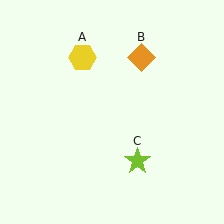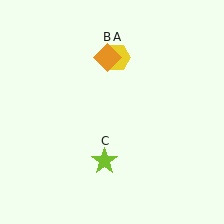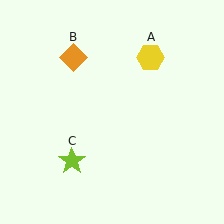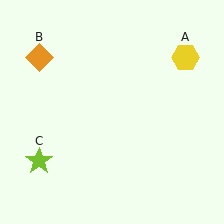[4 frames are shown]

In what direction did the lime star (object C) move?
The lime star (object C) moved left.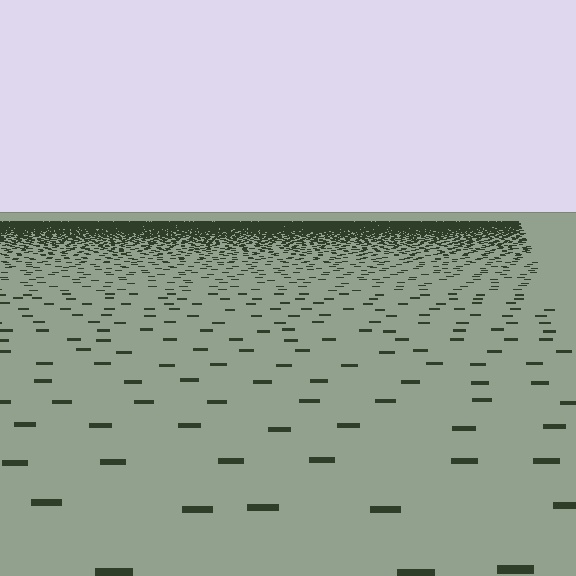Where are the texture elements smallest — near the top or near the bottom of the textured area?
Near the top.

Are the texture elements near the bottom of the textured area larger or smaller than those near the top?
Larger. Near the bottom, elements are closer to the viewer and appear at a bigger on-screen size.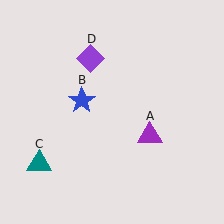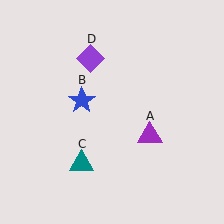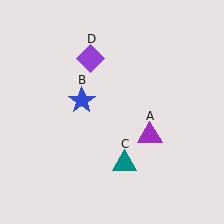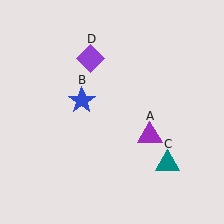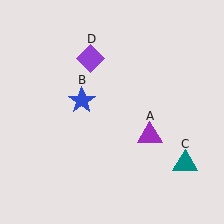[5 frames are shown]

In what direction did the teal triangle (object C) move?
The teal triangle (object C) moved right.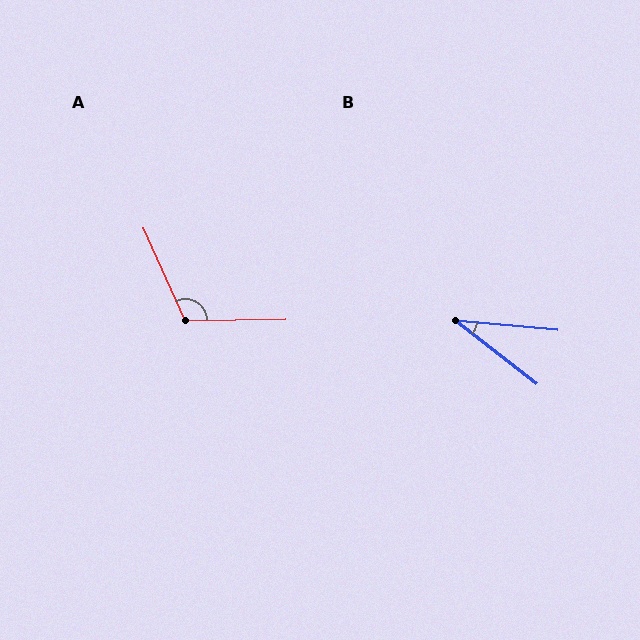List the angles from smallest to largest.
B (33°), A (113°).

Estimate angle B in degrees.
Approximately 33 degrees.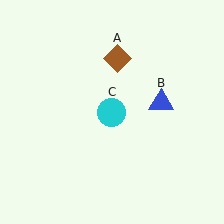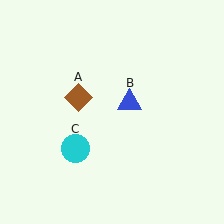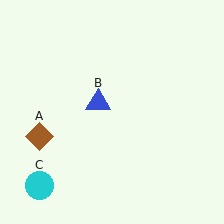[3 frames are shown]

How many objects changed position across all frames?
3 objects changed position: brown diamond (object A), blue triangle (object B), cyan circle (object C).